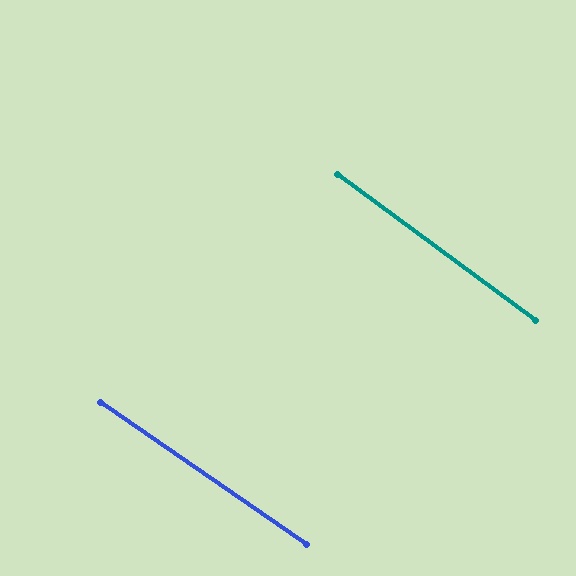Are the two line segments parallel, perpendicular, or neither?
Parallel — their directions differ by only 2.0°.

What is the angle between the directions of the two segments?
Approximately 2 degrees.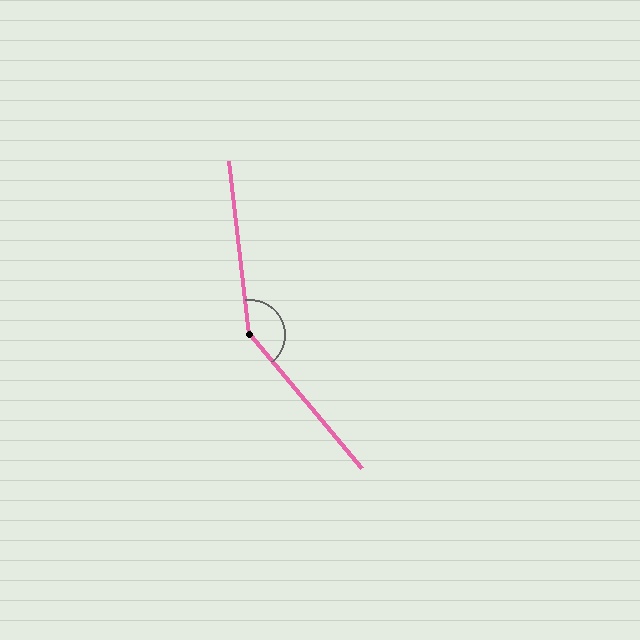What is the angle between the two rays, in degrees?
Approximately 147 degrees.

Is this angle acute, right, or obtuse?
It is obtuse.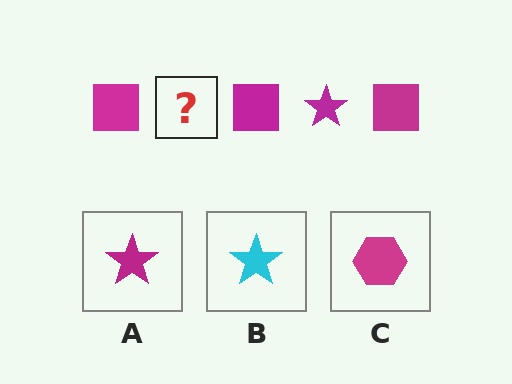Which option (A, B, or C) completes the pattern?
A.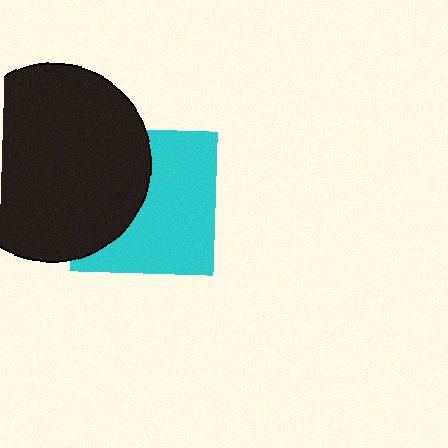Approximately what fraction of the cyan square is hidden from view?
Roughly 41% of the cyan square is hidden behind the black circle.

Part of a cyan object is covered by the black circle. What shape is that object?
It is a square.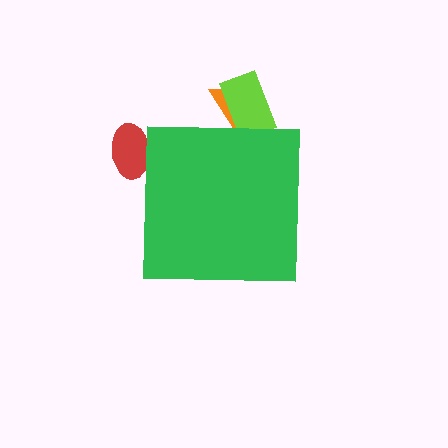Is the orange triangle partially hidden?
Yes, the orange triangle is partially hidden behind the green square.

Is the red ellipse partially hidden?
Yes, the red ellipse is partially hidden behind the green square.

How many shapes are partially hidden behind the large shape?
3 shapes are partially hidden.